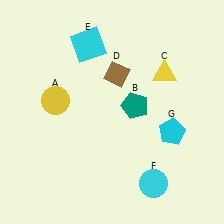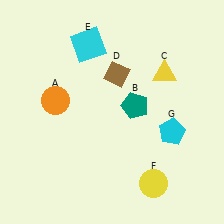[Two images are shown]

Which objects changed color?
A changed from yellow to orange. F changed from cyan to yellow.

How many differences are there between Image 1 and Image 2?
There are 2 differences between the two images.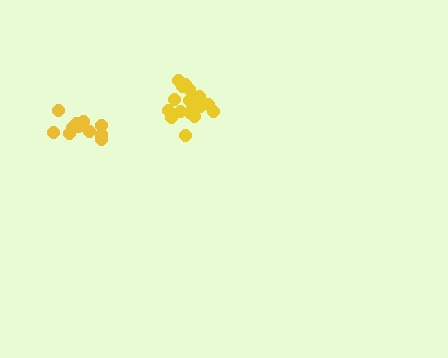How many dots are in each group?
Group 1: 17 dots, Group 2: 13 dots (30 total).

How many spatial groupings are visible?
There are 2 spatial groupings.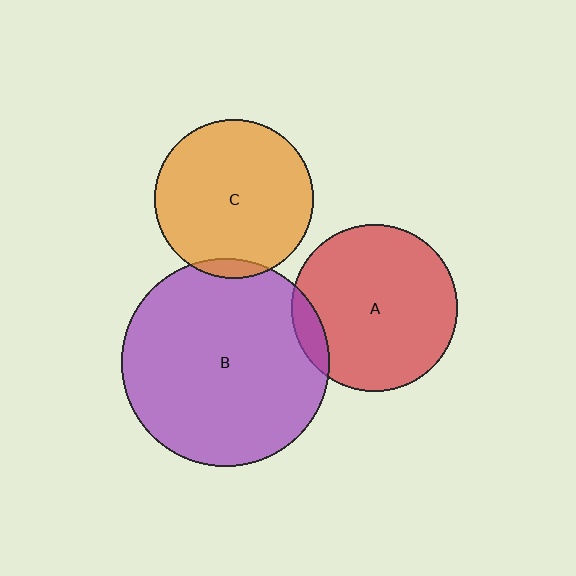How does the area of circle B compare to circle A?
Approximately 1.5 times.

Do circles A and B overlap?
Yes.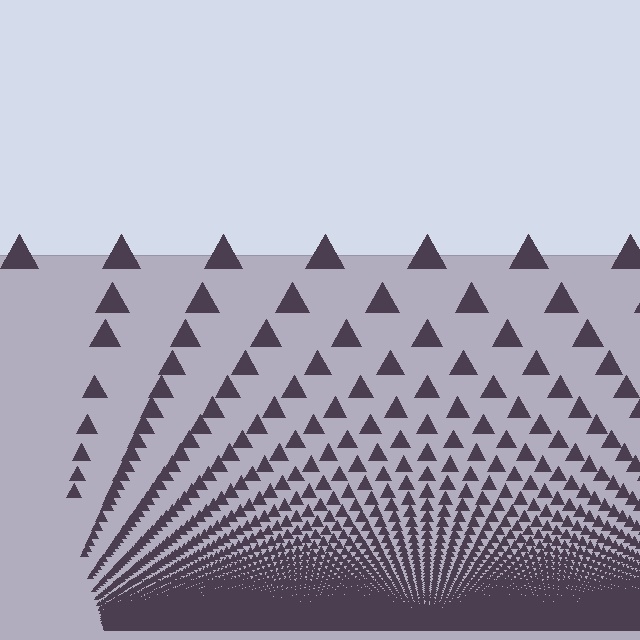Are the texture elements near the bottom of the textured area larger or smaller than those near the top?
Smaller. The gradient is inverted — elements near the bottom are smaller and denser.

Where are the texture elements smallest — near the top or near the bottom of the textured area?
Near the bottom.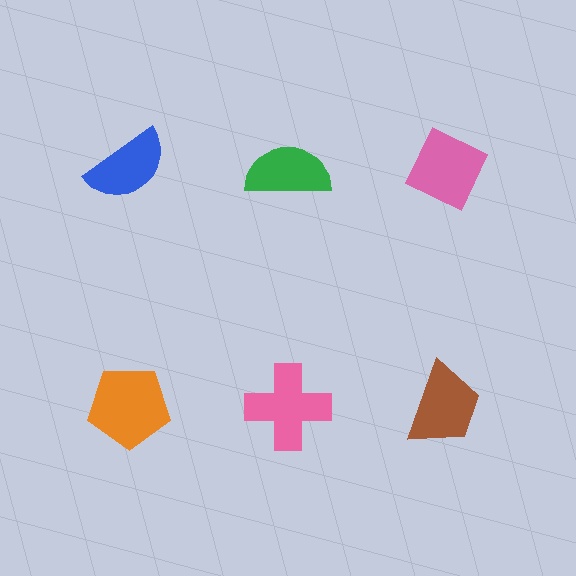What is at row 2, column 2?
A pink cross.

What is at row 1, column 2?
A green semicircle.